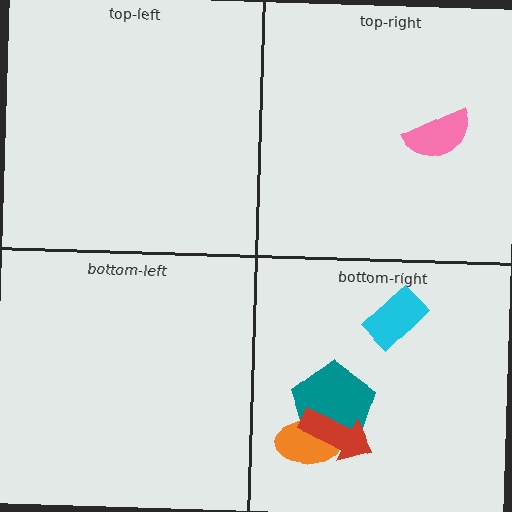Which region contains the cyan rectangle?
The bottom-right region.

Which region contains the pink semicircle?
The top-right region.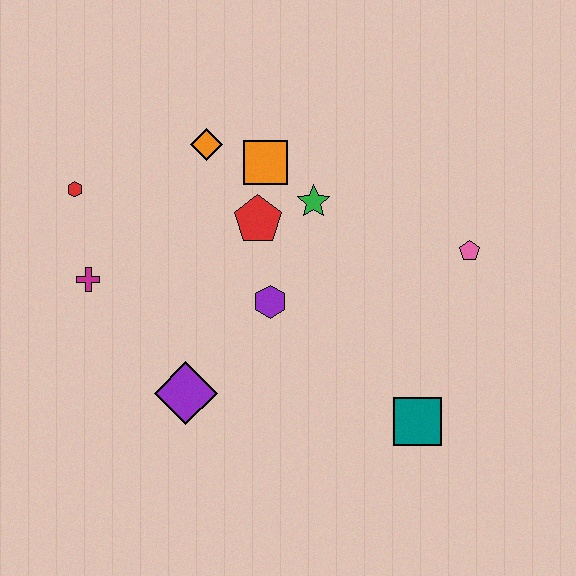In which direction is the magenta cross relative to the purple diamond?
The magenta cross is above the purple diamond.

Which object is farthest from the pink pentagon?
The red hexagon is farthest from the pink pentagon.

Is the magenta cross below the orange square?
Yes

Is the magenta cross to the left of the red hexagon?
No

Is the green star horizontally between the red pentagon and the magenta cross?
No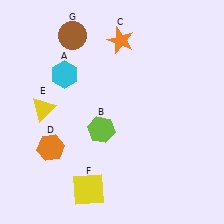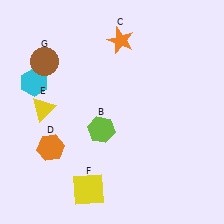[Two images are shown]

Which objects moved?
The objects that moved are: the cyan hexagon (A), the brown circle (G).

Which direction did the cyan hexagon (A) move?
The cyan hexagon (A) moved left.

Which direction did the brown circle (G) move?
The brown circle (G) moved left.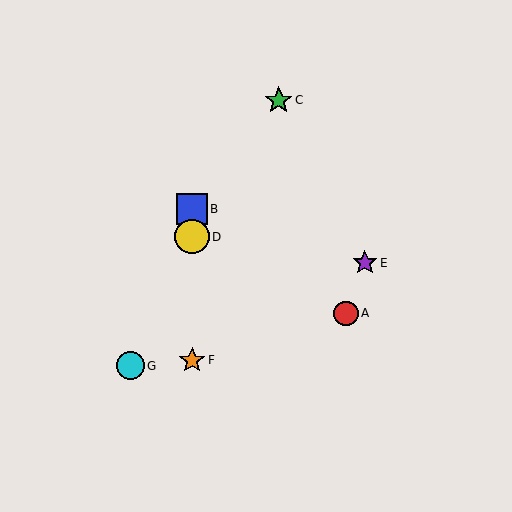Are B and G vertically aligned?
No, B is at x≈192 and G is at x≈131.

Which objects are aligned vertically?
Objects B, D, F are aligned vertically.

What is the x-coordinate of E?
Object E is at x≈365.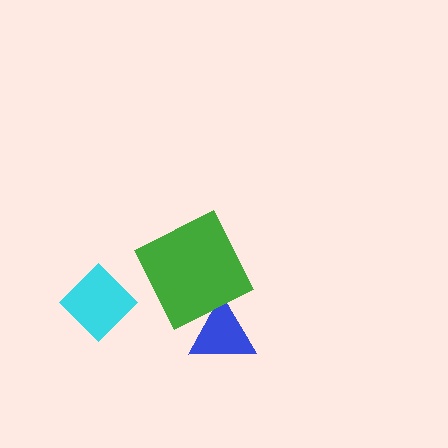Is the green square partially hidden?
No, no other shape covers it.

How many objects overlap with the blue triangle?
1 object overlaps with the blue triangle.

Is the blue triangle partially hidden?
Yes, it is partially covered by another shape.